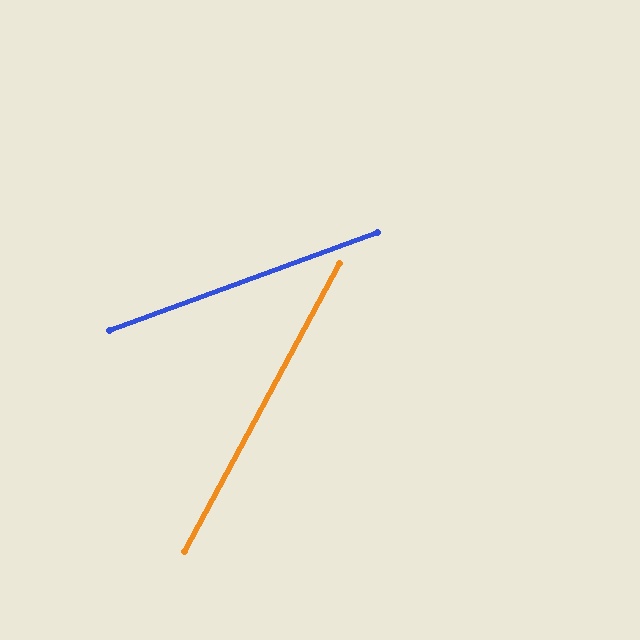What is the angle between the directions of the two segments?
Approximately 41 degrees.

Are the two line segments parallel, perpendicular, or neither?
Neither parallel nor perpendicular — they differ by about 41°.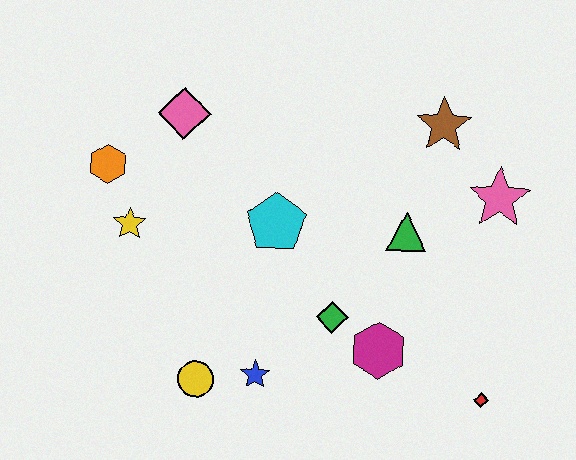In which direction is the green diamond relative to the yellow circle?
The green diamond is to the right of the yellow circle.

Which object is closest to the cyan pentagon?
The green diamond is closest to the cyan pentagon.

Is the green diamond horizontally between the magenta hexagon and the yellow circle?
Yes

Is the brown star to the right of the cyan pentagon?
Yes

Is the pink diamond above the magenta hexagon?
Yes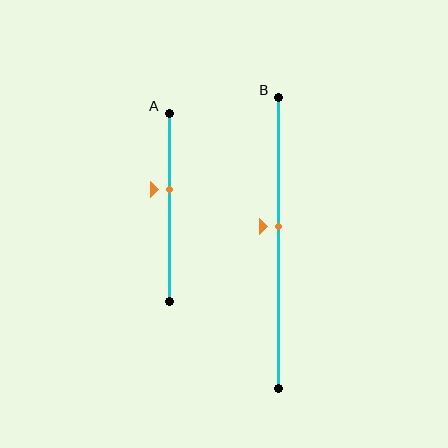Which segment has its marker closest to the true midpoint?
Segment B has its marker closest to the true midpoint.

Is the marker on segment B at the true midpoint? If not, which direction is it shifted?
No, the marker on segment B is shifted upward by about 5% of the segment length.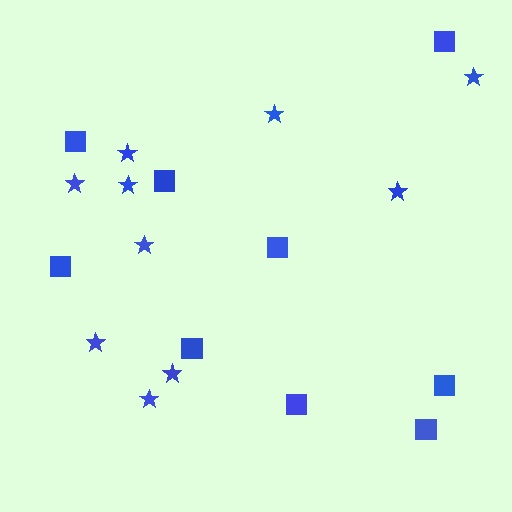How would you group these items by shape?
There are 2 groups: one group of stars (10) and one group of squares (9).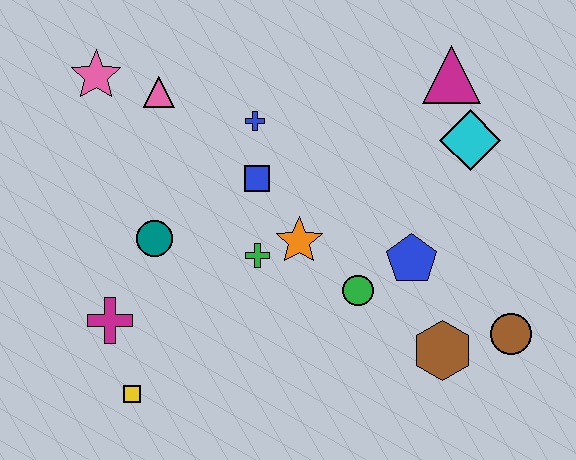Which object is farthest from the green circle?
The pink star is farthest from the green circle.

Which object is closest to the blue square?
The blue cross is closest to the blue square.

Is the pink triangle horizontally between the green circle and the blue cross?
No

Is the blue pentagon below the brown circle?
No